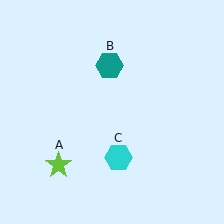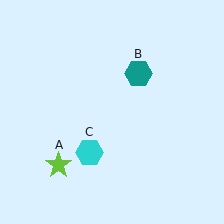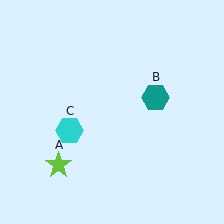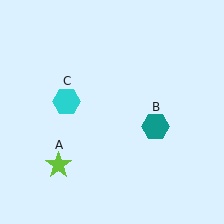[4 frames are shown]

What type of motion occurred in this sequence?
The teal hexagon (object B), cyan hexagon (object C) rotated clockwise around the center of the scene.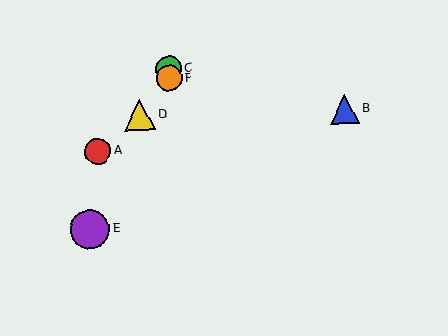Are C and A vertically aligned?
No, C is at x≈169 and A is at x≈98.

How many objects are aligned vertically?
2 objects (C, F) are aligned vertically.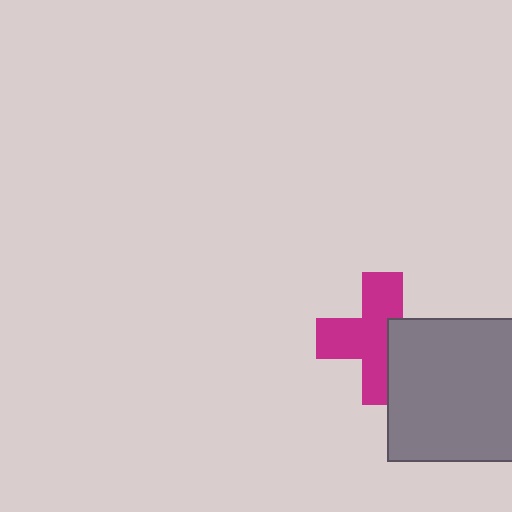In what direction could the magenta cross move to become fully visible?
The magenta cross could move left. That would shift it out from behind the gray square entirely.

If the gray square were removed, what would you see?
You would see the complete magenta cross.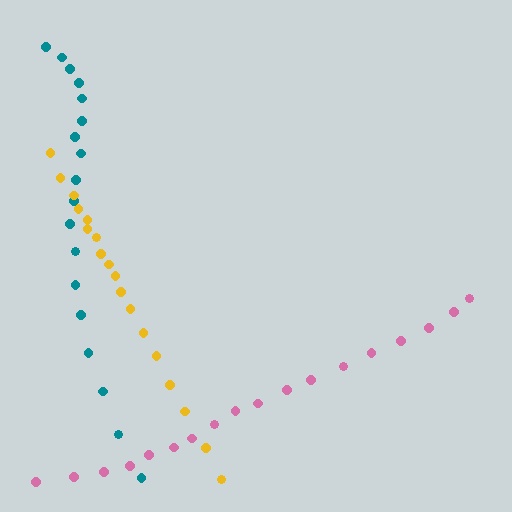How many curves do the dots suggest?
There are 3 distinct paths.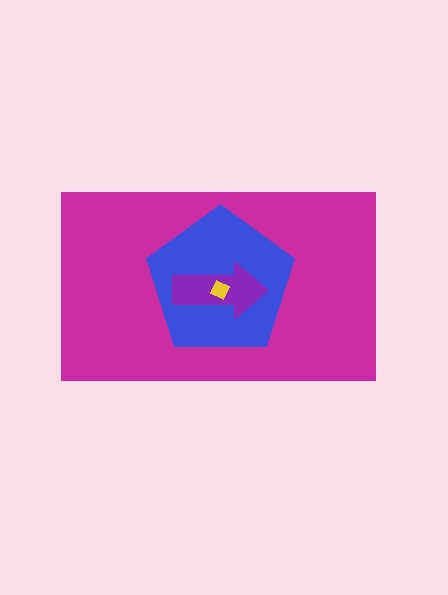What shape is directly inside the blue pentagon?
The purple arrow.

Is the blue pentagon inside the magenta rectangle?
Yes.